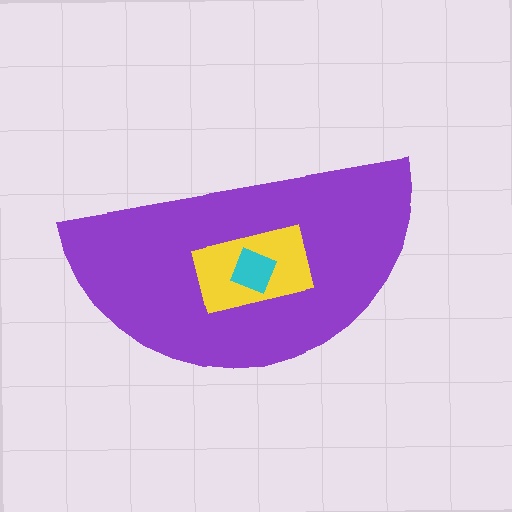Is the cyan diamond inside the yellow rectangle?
Yes.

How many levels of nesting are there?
3.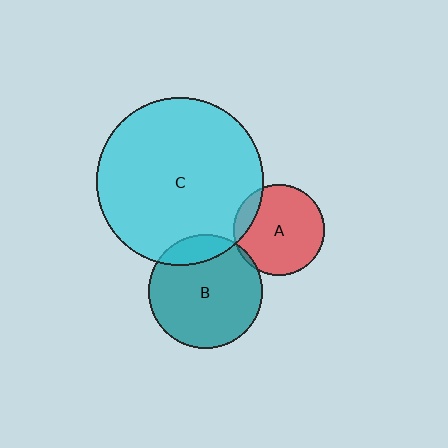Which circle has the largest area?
Circle C (cyan).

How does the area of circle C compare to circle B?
Approximately 2.2 times.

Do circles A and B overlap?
Yes.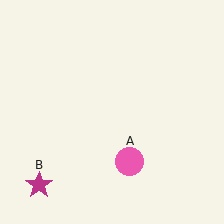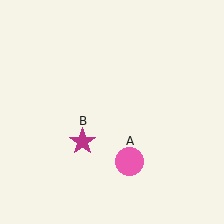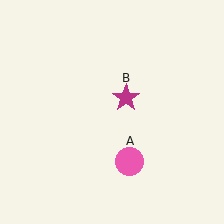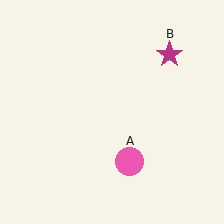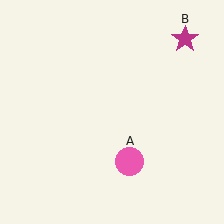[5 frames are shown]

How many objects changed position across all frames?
1 object changed position: magenta star (object B).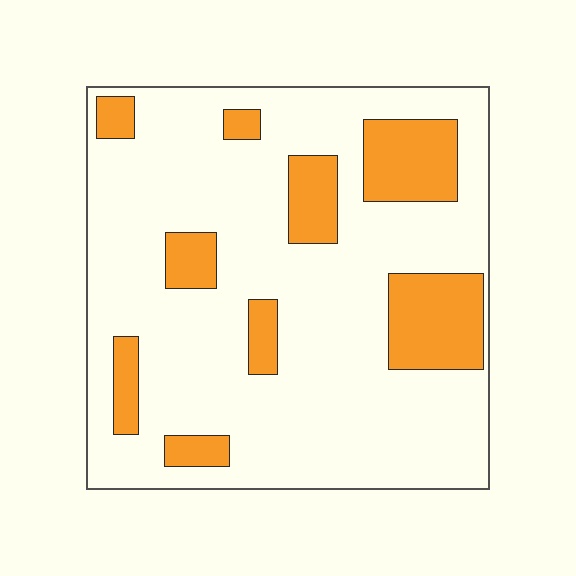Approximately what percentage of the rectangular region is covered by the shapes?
Approximately 20%.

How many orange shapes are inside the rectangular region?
9.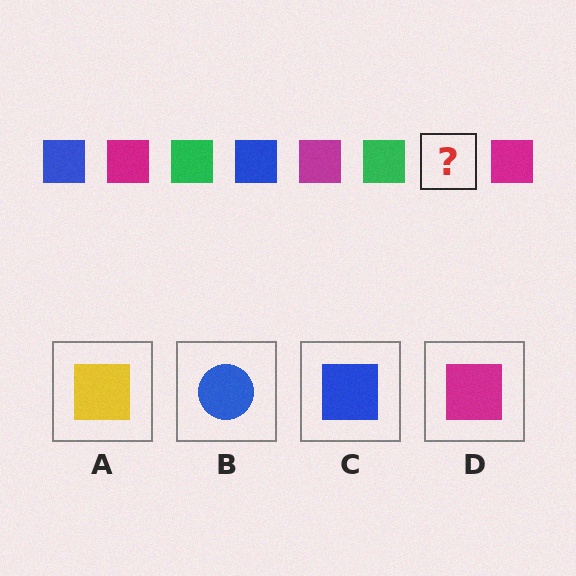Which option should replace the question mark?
Option C.